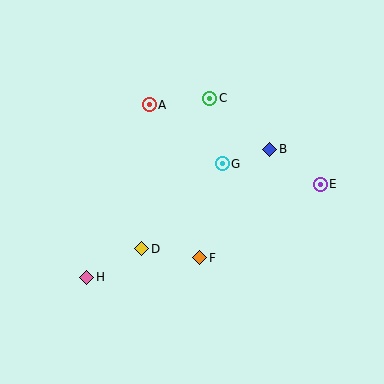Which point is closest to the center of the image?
Point G at (222, 164) is closest to the center.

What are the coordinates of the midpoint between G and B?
The midpoint between G and B is at (246, 156).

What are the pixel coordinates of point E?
Point E is at (320, 184).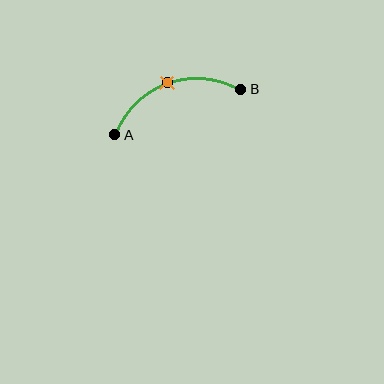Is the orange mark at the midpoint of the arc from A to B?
Yes. The orange mark lies on the arc at equal arc-length from both A and B — it is the arc midpoint.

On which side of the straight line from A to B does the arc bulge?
The arc bulges above the straight line connecting A and B.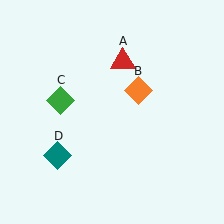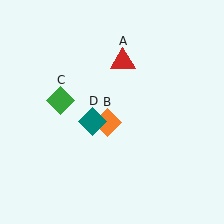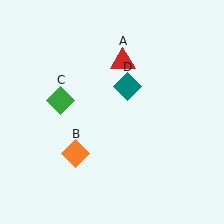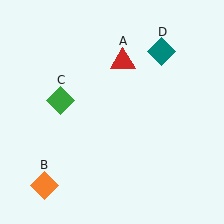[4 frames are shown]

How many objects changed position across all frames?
2 objects changed position: orange diamond (object B), teal diamond (object D).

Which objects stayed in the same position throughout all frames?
Red triangle (object A) and green diamond (object C) remained stationary.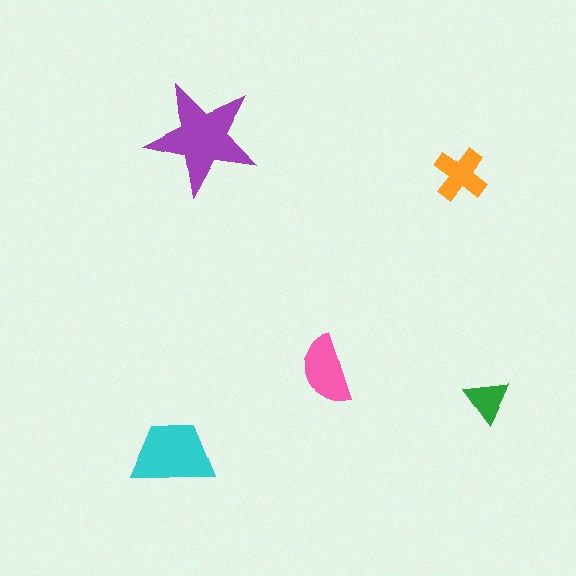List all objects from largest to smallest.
The purple star, the cyan trapezoid, the pink semicircle, the orange cross, the green triangle.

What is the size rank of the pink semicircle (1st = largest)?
3rd.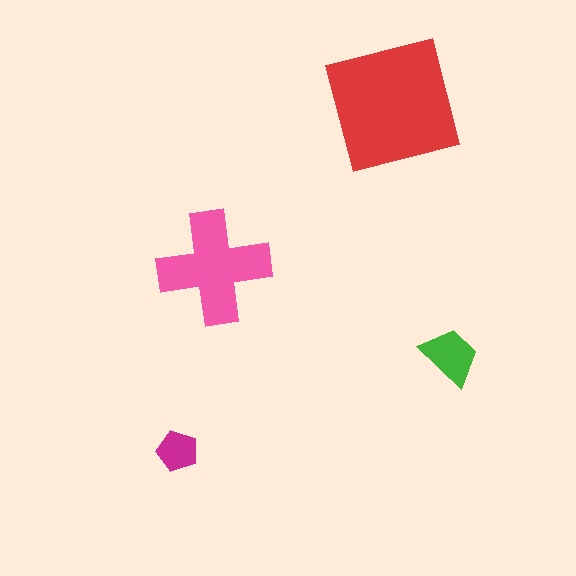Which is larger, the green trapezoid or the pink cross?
The pink cross.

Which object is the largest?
The red square.